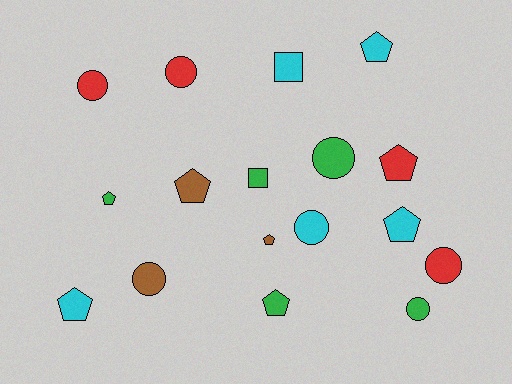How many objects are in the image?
There are 17 objects.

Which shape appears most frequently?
Pentagon, with 8 objects.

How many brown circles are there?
There is 1 brown circle.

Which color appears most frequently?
Green, with 5 objects.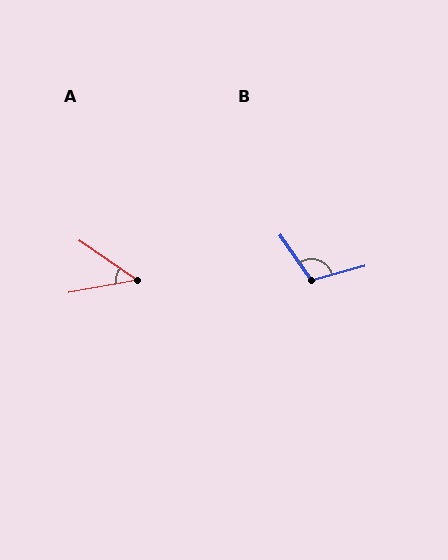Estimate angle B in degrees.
Approximately 110 degrees.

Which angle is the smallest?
A, at approximately 45 degrees.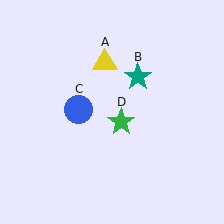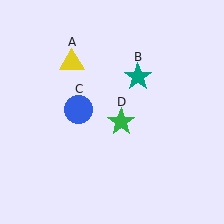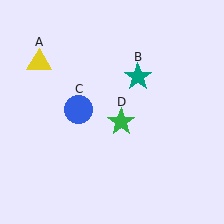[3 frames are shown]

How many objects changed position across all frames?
1 object changed position: yellow triangle (object A).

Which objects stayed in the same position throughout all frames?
Teal star (object B) and blue circle (object C) and green star (object D) remained stationary.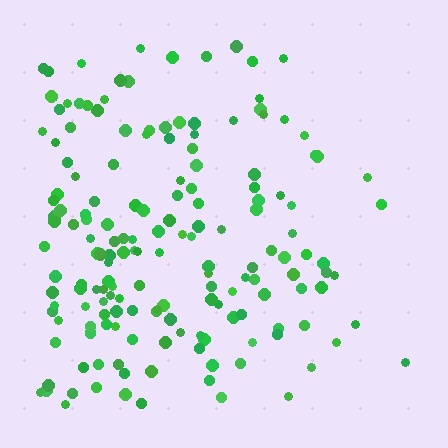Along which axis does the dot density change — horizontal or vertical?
Horizontal.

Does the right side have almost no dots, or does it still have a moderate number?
Still a moderate number, just noticeably fewer than the left.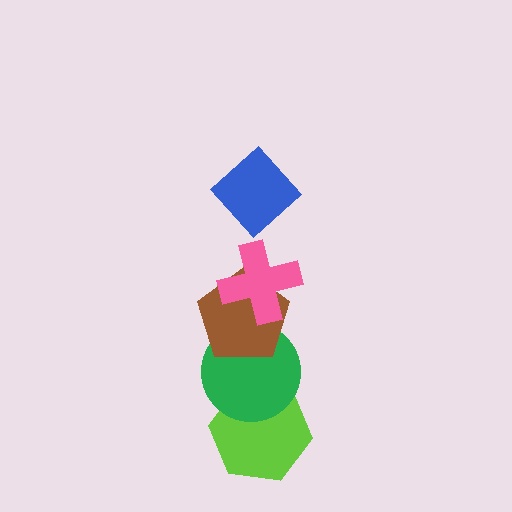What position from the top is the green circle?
The green circle is 4th from the top.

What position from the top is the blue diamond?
The blue diamond is 1st from the top.